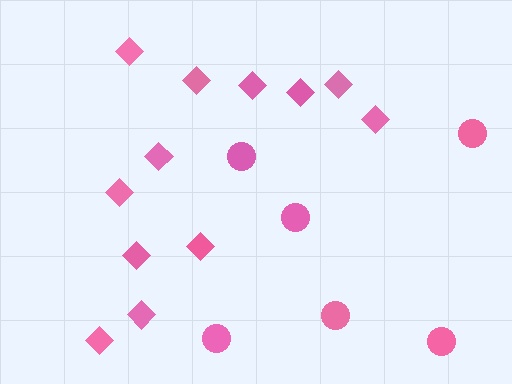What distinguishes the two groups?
There are 2 groups: one group of diamonds (12) and one group of circles (6).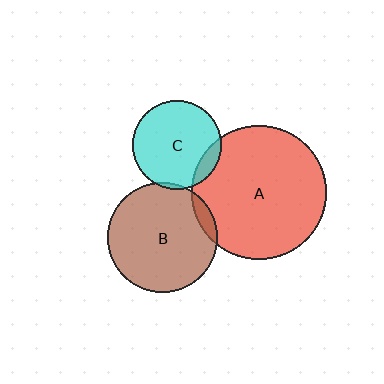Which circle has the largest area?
Circle A (red).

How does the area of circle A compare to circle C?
Approximately 2.3 times.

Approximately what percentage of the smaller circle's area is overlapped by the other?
Approximately 5%.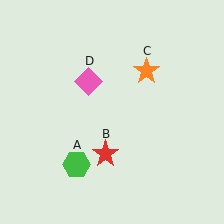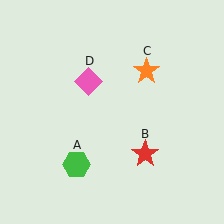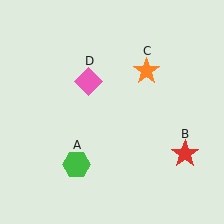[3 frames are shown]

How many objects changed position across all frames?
1 object changed position: red star (object B).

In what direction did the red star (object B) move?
The red star (object B) moved right.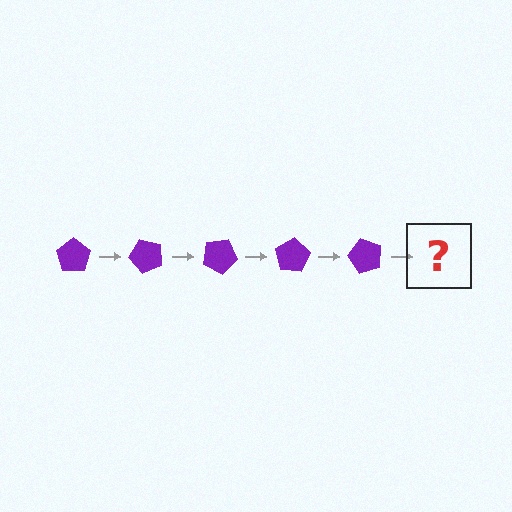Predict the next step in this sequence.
The next step is a purple pentagon rotated 250 degrees.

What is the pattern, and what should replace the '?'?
The pattern is that the pentagon rotates 50 degrees each step. The '?' should be a purple pentagon rotated 250 degrees.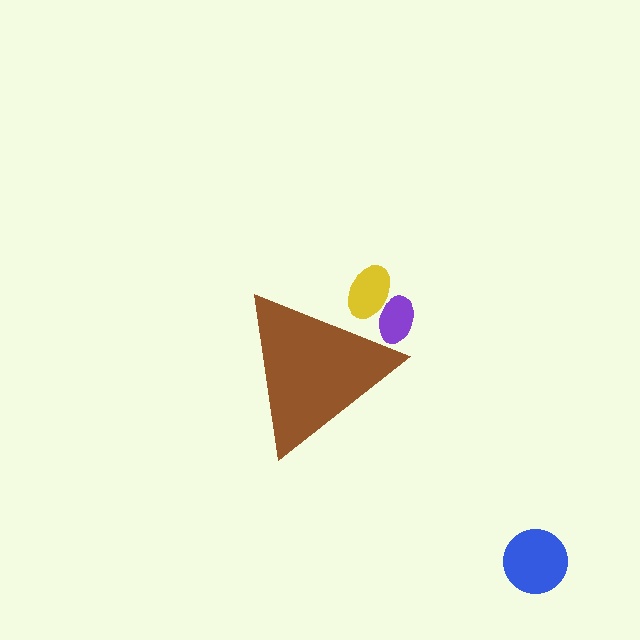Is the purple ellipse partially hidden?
Yes, the purple ellipse is partially hidden behind the brown triangle.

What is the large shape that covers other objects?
A brown triangle.